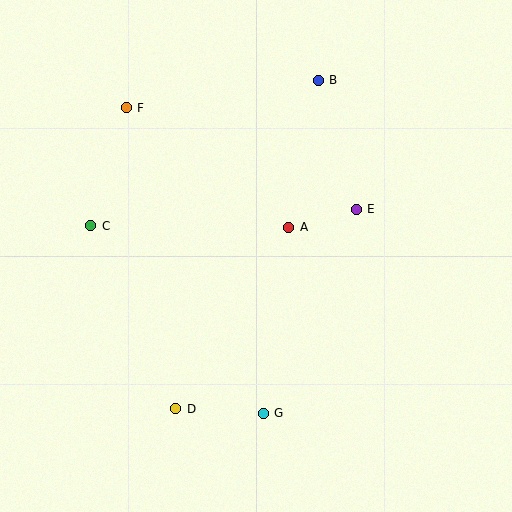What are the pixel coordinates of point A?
Point A is at (289, 227).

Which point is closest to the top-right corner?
Point B is closest to the top-right corner.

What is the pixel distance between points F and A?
The distance between F and A is 202 pixels.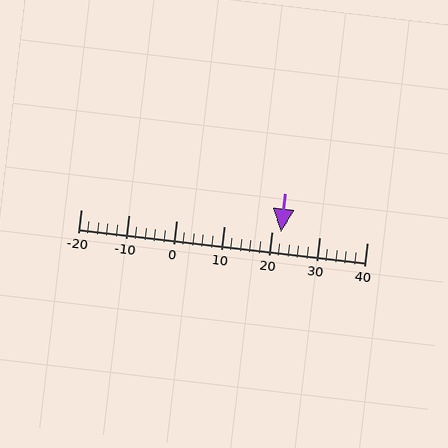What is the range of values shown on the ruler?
The ruler shows values from -20 to 40.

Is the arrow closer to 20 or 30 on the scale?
The arrow is closer to 20.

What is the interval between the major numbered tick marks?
The major tick marks are spaced 10 units apart.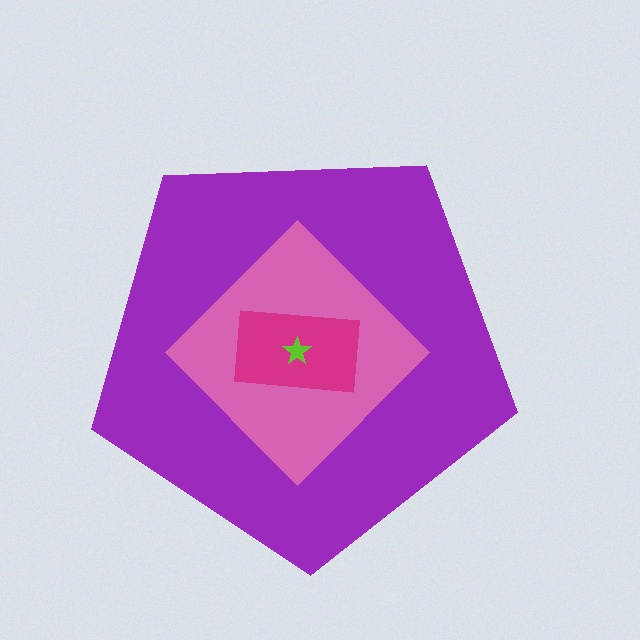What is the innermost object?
The lime star.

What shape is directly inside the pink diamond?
The magenta rectangle.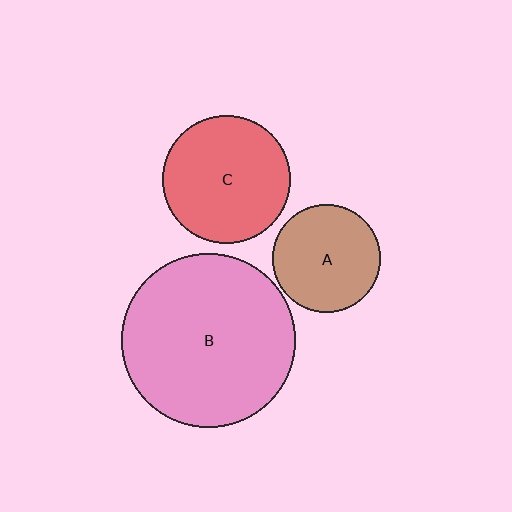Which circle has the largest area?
Circle B (pink).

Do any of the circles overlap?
No, none of the circles overlap.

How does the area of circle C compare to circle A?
Approximately 1.4 times.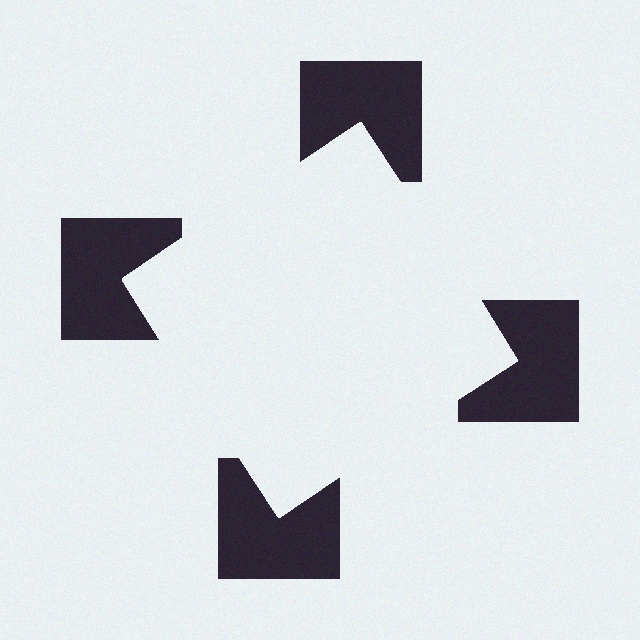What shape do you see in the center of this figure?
An illusory square — its edges are inferred from the aligned wedge cuts in the notched squares, not physically drawn.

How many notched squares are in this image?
There are 4 — one at each vertex of the illusory square.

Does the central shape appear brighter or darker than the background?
It typically appears slightly brighter than the background, even though no actual brightness change is drawn.